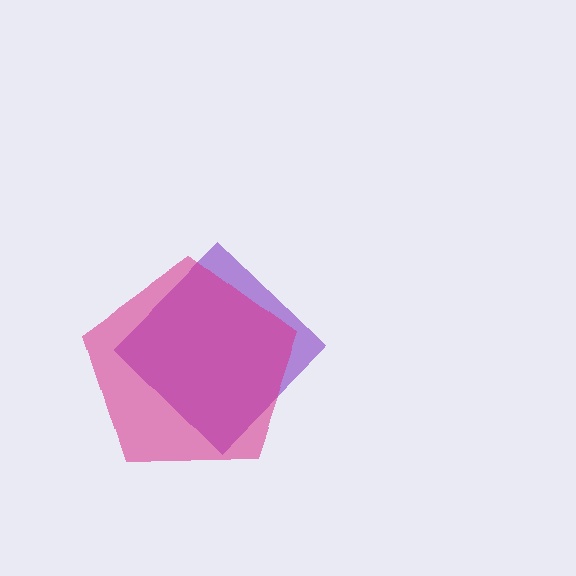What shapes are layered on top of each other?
The layered shapes are: a purple diamond, a magenta pentagon.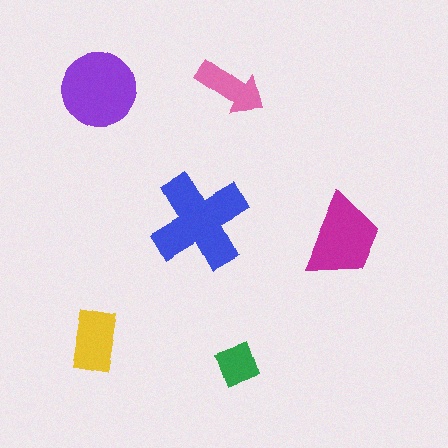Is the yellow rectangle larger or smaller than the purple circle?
Smaller.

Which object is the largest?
The blue cross.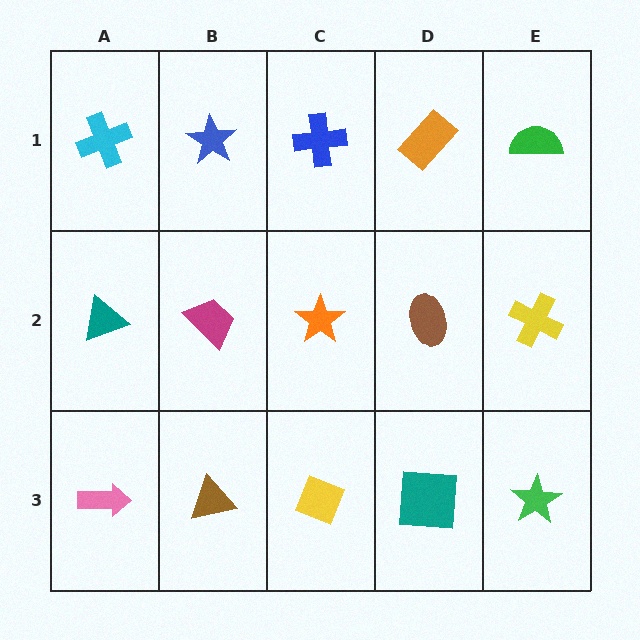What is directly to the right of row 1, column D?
A green semicircle.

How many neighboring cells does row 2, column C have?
4.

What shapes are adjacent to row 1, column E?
A yellow cross (row 2, column E), an orange rectangle (row 1, column D).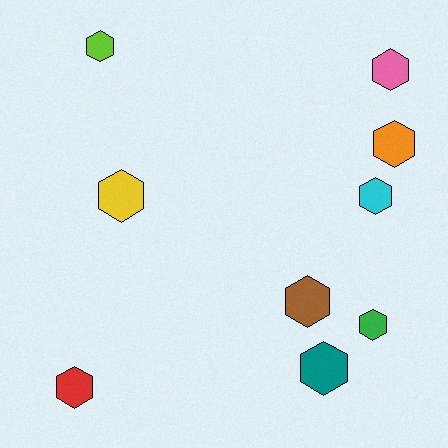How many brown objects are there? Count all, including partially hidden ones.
There is 1 brown object.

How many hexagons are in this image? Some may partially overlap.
There are 9 hexagons.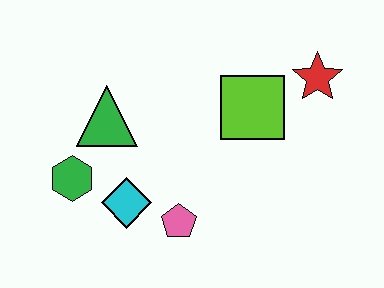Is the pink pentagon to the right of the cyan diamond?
Yes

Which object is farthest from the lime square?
The green hexagon is farthest from the lime square.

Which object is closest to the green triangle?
The green hexagon is closest to the green triangle.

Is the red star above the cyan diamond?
Yes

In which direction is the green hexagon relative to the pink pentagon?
The green hexagon is to the left of the pink pentagon.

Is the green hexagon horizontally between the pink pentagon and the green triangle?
No